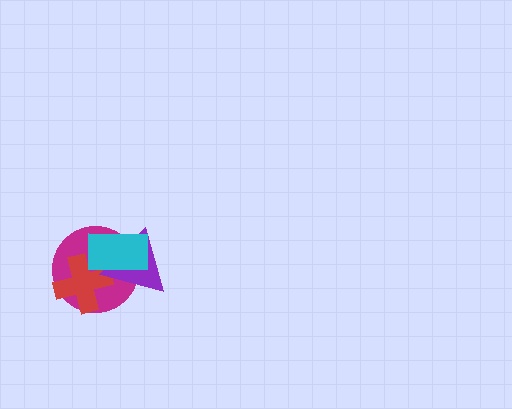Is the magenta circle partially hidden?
Yes, it is partially covered by another shape.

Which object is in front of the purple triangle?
The cyan rectangle is in front of the purple triangle.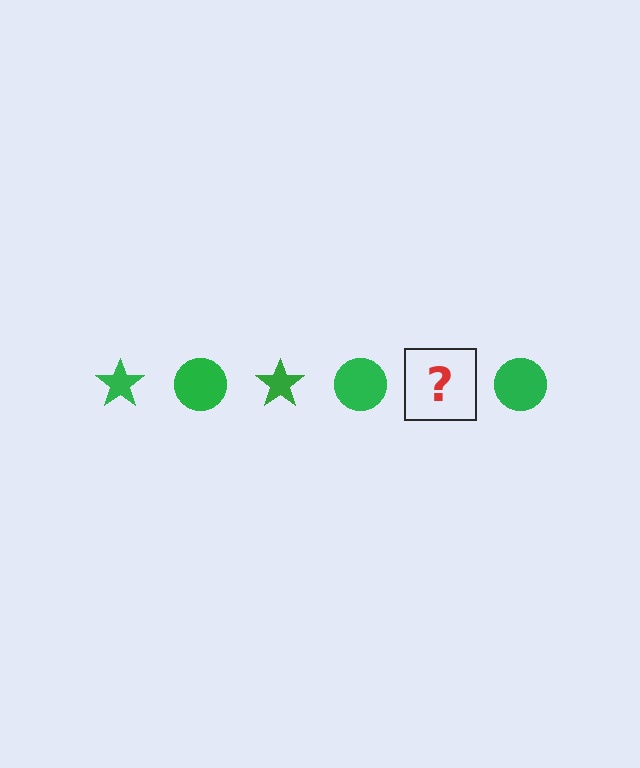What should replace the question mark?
The question mark should be replaced with a green star.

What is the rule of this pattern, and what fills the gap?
The rule is that the pattern cycles through star, circle shapes in green. The gap should be filled with a green star.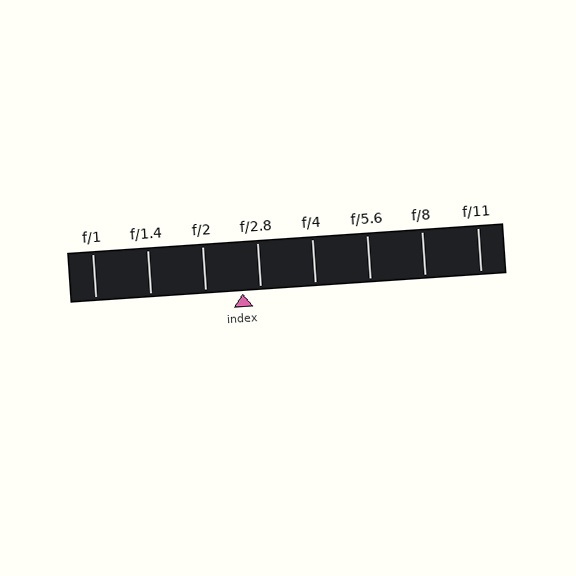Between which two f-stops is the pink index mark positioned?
The index mark is between f/2 and f/2.8.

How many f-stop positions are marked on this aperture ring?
There are 8 f-stop positions marked.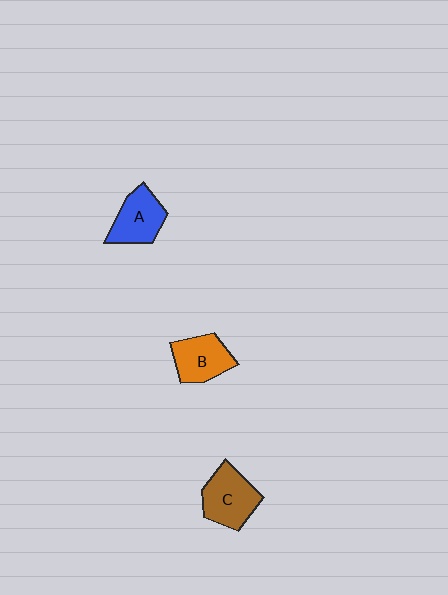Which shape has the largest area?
Shape C (brown).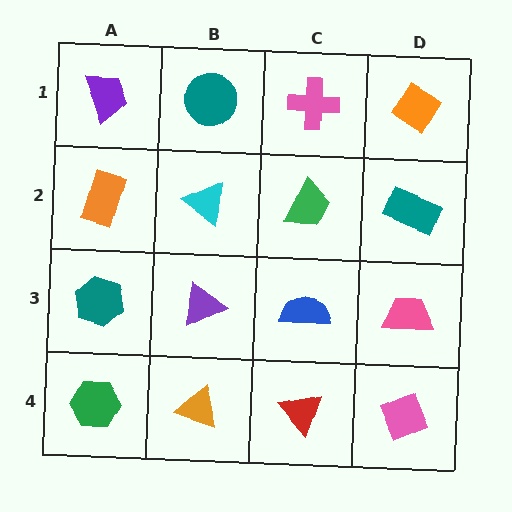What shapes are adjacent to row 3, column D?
A teal rectangle (row 2, column D), a pink diamond (row 4, column D), a blue semicircle (row 3, column C).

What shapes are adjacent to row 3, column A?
An orange rectangle (row 2, column A), a green hexagon (row 4, column A), a purple triangle (row 3, column B).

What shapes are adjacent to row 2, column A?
A purple trapezoid (row 1, column A), a teal hexagon (row 3, column A), a cyan triangle (row 2, column B).